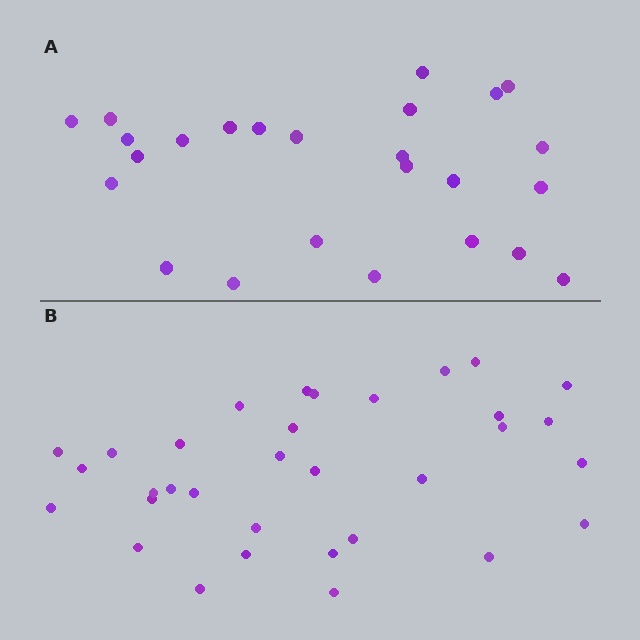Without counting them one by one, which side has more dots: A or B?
Region B (the bottom region) has more dots.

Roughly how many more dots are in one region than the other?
Region B has roughly 8 or so more dots than region A.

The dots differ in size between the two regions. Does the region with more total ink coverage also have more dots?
No. Region A has more total ink coverage because its dots are larger, but region B actually contains more individual dots. Total area can be misleading — the number of items is what matters here.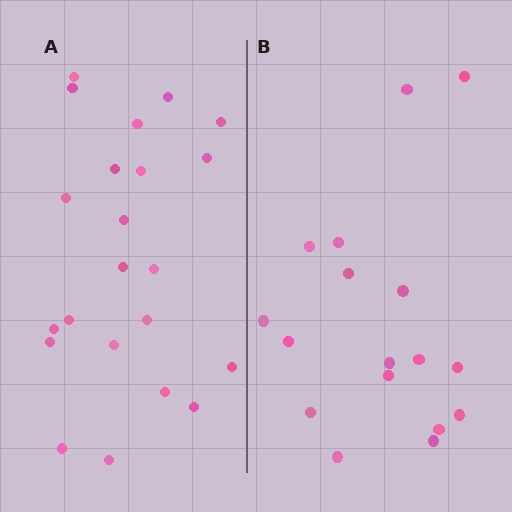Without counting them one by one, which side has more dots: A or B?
Region A (the left region) has more dots.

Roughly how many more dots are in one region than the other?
Region A has about 5 more dots than region B.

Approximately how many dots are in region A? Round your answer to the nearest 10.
About 20 dots. (The exact count is 22, which rounds to 20.)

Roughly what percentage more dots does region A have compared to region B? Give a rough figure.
About 30% more.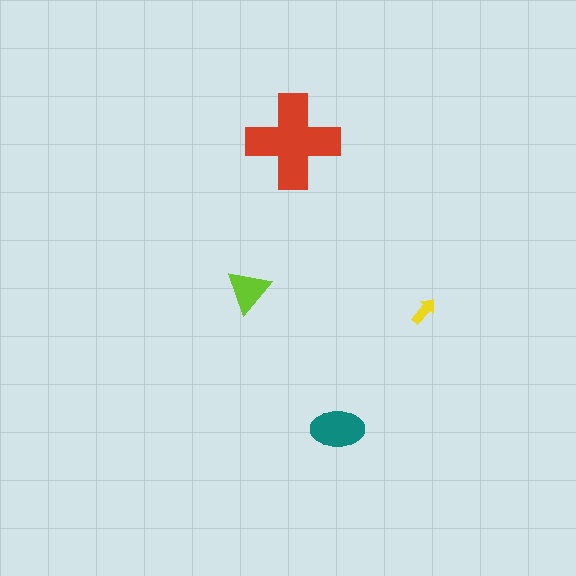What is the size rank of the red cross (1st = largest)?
1st.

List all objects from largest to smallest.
The red cross, the teal ellipse, the lime triangle, the yellow arrow.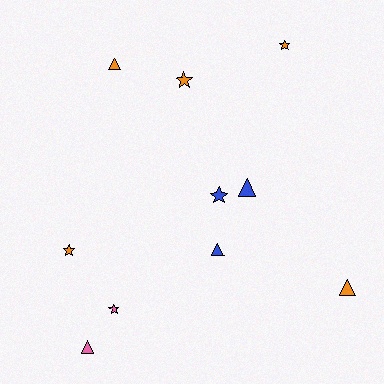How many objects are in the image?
There are 10 objects.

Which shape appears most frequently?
Triangle, with 5 objects.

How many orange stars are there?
There are 3 orange stars.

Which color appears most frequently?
Orange, with 5 objects.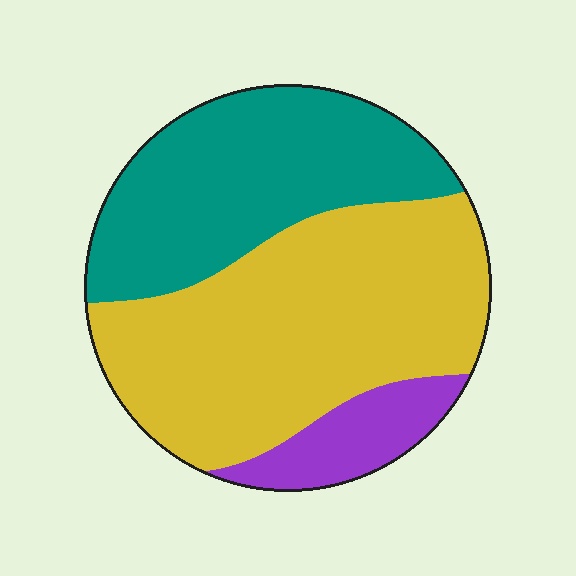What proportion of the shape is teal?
Teal takes up between a third and a half of the shape.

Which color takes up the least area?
Purple, at roughly 10%.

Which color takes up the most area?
Yellow, at roughly 55%.